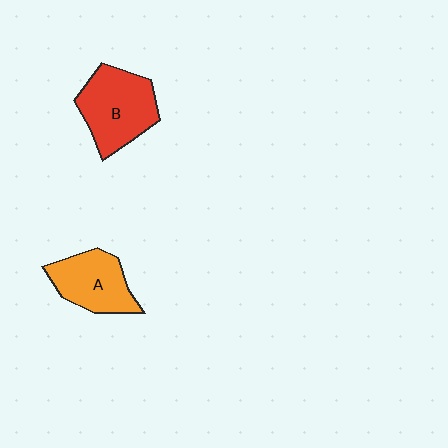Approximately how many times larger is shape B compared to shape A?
Approximately 1.3 times.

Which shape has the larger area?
Shape B (red).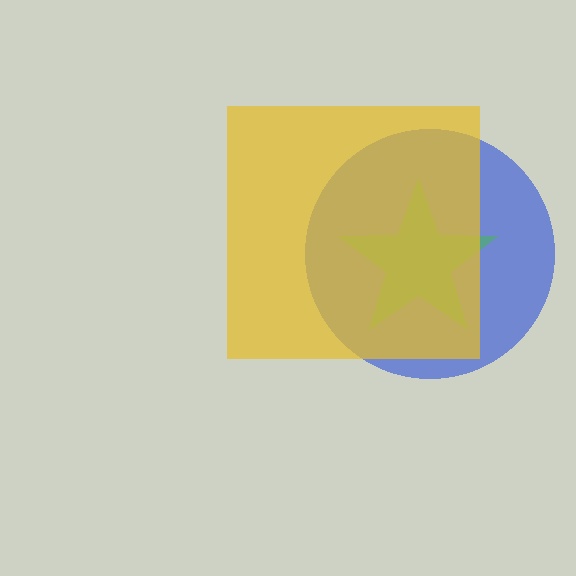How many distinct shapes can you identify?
There are 3 distinct shapes: a blue circle, a green star, a yellow square.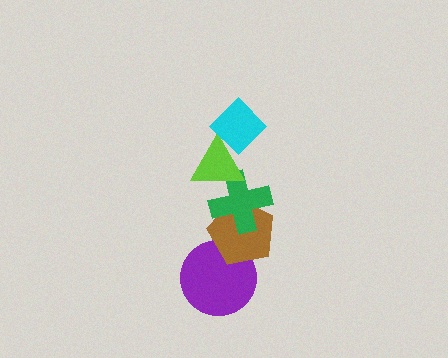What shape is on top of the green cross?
The lime triangle is on top of the green cross.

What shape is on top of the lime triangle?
The cyan diamond is on top of the lime triangle.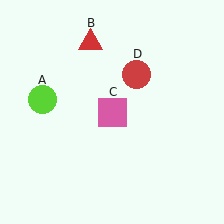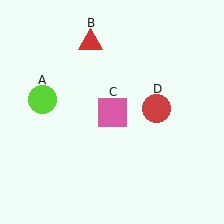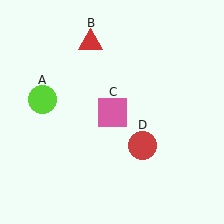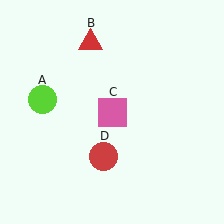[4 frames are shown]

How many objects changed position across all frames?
1 object changed position: red circle (object D).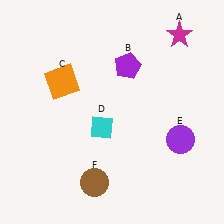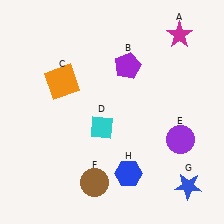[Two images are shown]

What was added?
A blue star (G), a blue hexagon (H) were added in Image 2.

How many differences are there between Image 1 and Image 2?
There are 2 differences between the two images.